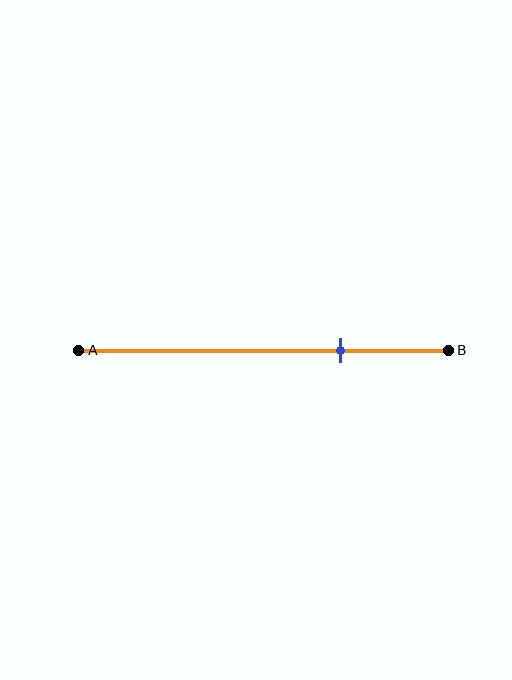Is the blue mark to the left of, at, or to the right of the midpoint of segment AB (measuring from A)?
The blue mark is to the right of the midpoint of segment AB.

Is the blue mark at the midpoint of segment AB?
No, the mark is at about 70% from A, not at the 50% midpoint.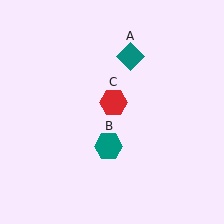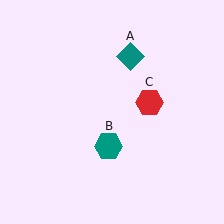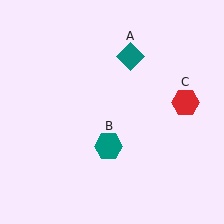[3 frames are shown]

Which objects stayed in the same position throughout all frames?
Teal diamond (object A) and teal hexagon (object B) remained stationary.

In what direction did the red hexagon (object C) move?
The red hexagon (object C) moved right.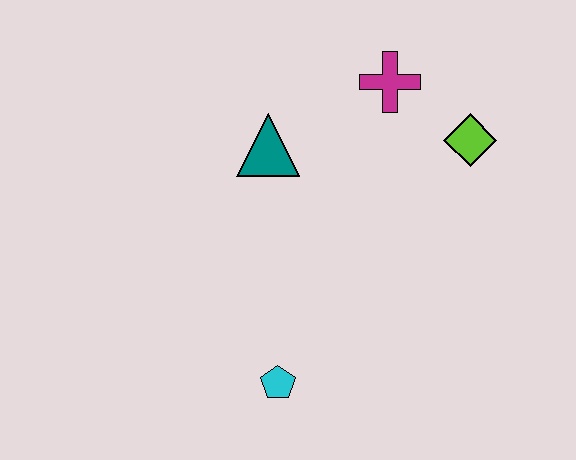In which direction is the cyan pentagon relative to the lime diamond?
The cyan pentagon is below the lime diamond.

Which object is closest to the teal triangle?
The magenta cross is closest to the teal triangle.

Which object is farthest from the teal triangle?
The cyan pentagon is farthest from the teal triangle.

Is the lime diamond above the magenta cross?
No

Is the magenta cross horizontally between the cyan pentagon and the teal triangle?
No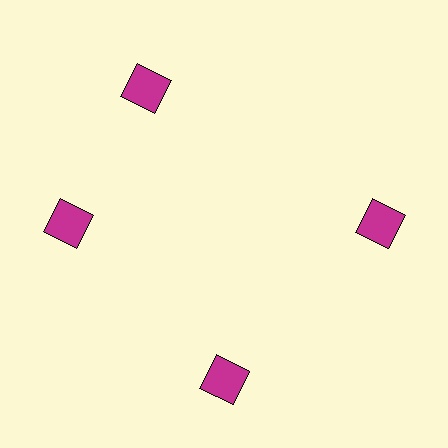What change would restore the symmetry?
The symmetry would be restored by rotating it back into even spacing with its neighbors so that all 4 squares sit at equal angles and equal distance from the center.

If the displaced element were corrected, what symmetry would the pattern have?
It would have 4-fold rotational symmetry — the pattern would map onto itself every 90 degrees.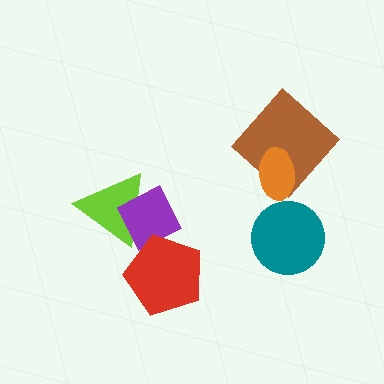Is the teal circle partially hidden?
No, no other shape covers it.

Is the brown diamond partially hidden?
Yes, it is partially covered by another shape.